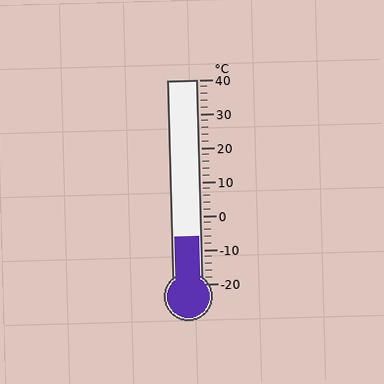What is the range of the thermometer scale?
The thermometer scale ranges from -20°C to 40°C.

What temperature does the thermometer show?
The thermometer shows approximately -6°C.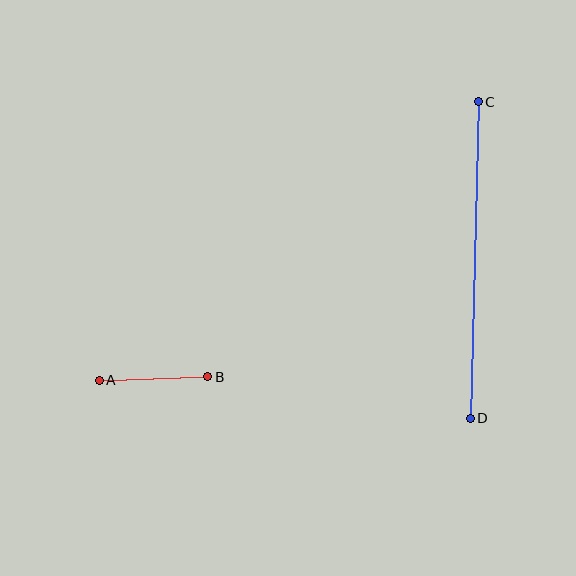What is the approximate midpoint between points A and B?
The midpoint is at approximately (154, 379) pixels.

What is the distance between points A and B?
The distance is approximately 109 pixels.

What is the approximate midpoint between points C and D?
The midpoint is at approximately (474, 260) pixels.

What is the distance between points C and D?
The distance is approximately 317 pixels.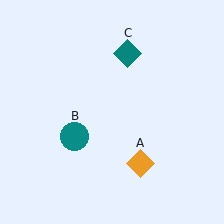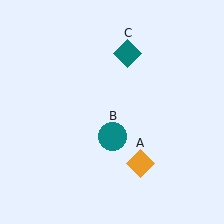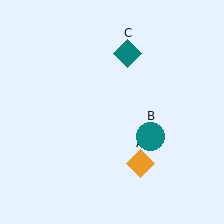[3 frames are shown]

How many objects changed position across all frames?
1 object changed position: teal circle (object B).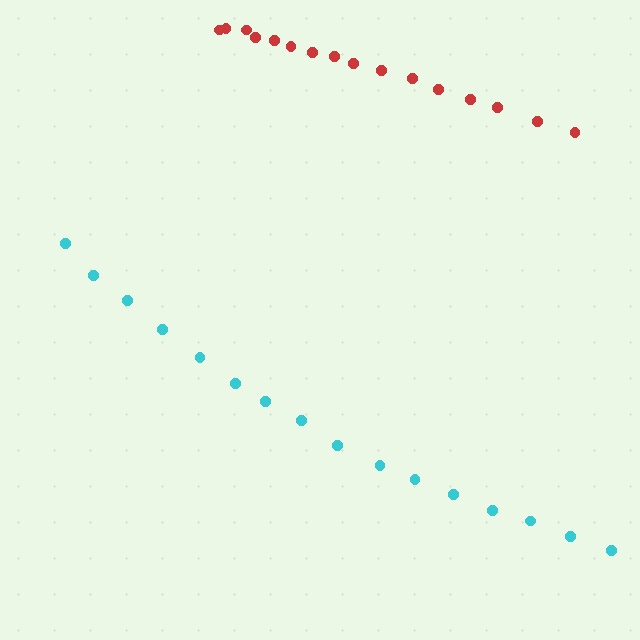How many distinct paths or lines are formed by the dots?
There are 2 distinct paths.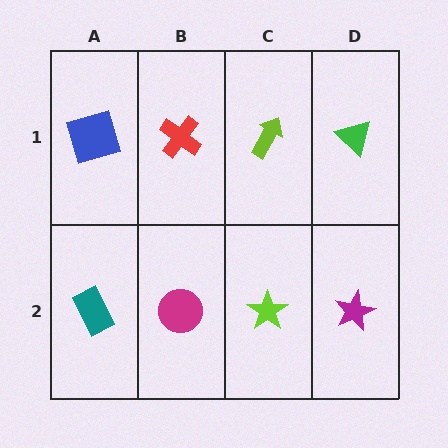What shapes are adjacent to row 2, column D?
A green triangle (row 1, column D), a lime star (row 2, column C).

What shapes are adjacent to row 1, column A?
A teal rectangle (row 2, column A), a red cross (row 1, column B).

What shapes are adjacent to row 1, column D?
A magenta star (row 2, column D), a lime arrow (row 1, column C).